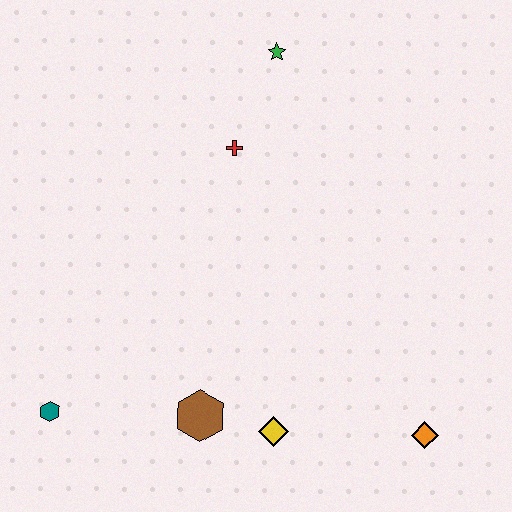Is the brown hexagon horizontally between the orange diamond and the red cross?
No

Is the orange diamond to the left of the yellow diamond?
No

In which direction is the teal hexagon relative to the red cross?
The teal hexagon is below the red cross.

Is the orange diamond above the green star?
No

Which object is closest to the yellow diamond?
The brown hexagon is closest to the yellow diamond.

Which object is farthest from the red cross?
The orange diamond is farthest from the red cross.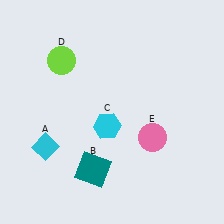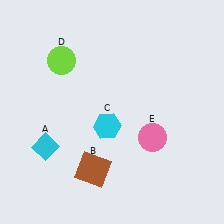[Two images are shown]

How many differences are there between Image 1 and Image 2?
There is 1 difference between the two images.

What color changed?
The square (B) changed from teal in Image 1 to brown in Image 2.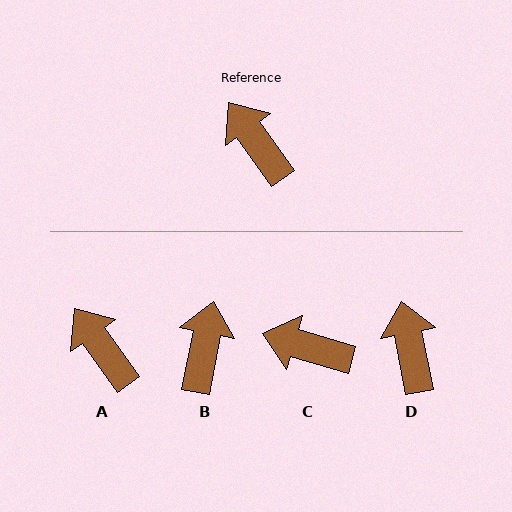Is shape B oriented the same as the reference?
No, it is off by about 47 degrees.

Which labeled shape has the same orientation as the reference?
A.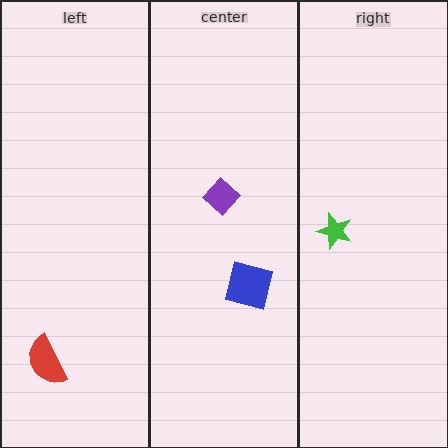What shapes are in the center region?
The blue square, the purple diamond.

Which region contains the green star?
The right region.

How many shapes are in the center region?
2.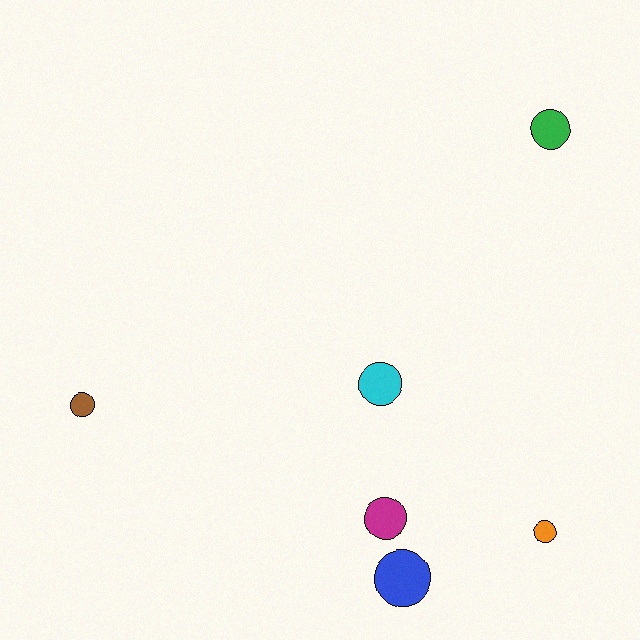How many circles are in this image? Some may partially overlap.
There are 6 circles.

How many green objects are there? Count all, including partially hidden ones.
There is 1 green object.